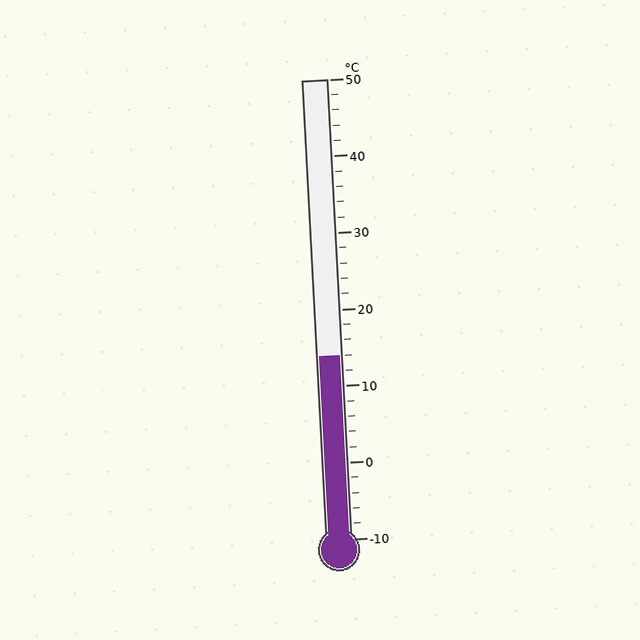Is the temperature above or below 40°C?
The temperature is below 40°C.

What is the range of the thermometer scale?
The thermometer scale ranges from -10°C to 50°C.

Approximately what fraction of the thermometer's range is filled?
The thermometer is filled to approximately 40% of its range.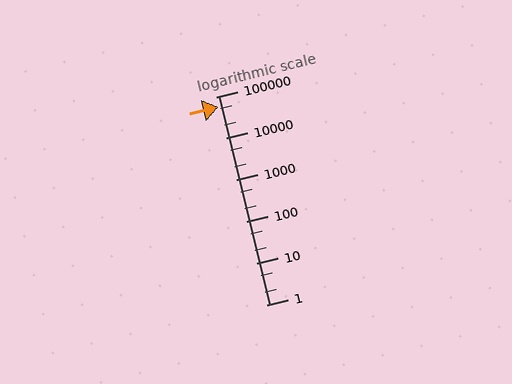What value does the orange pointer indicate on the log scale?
The pointer indicates approximately 56000.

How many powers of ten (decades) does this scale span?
The scale spans 5 decades, from 1 to 100000.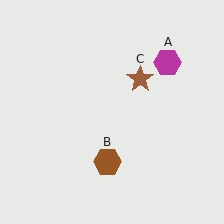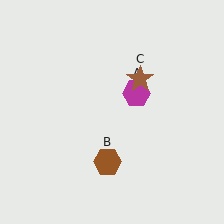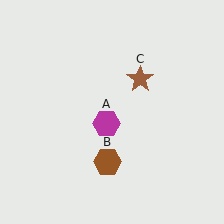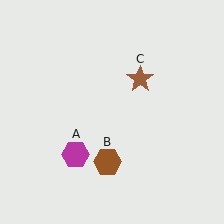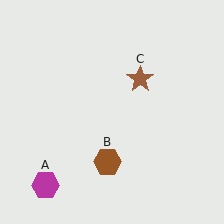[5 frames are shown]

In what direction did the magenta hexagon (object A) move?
The magenta hexagon (object A) moved down and to the left.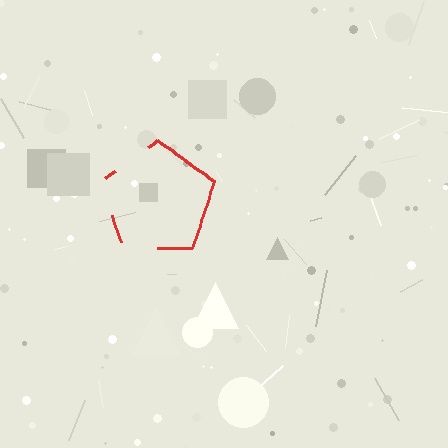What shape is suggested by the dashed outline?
The dashed outline suggests a pentagon.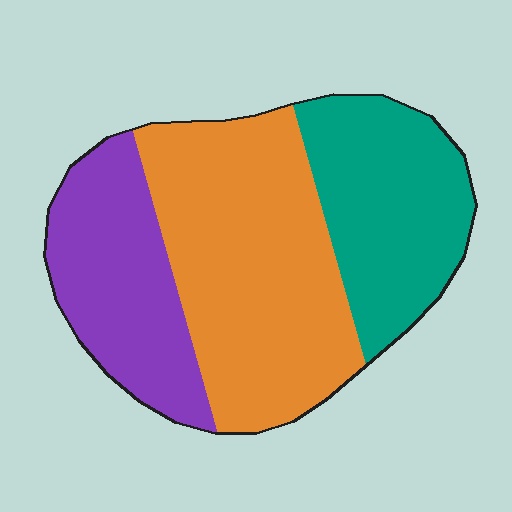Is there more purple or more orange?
Orange.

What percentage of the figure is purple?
Purple takes up between a sixth and a third of the figure.